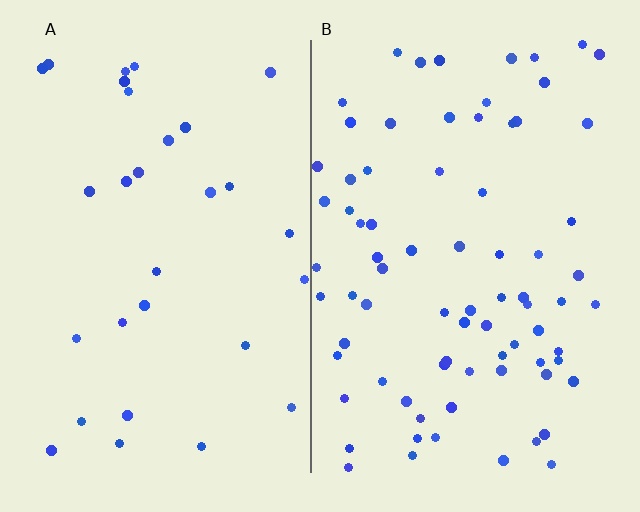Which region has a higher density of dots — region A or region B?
B (the right).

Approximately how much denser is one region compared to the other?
Approximately 2.6× — region B over region A.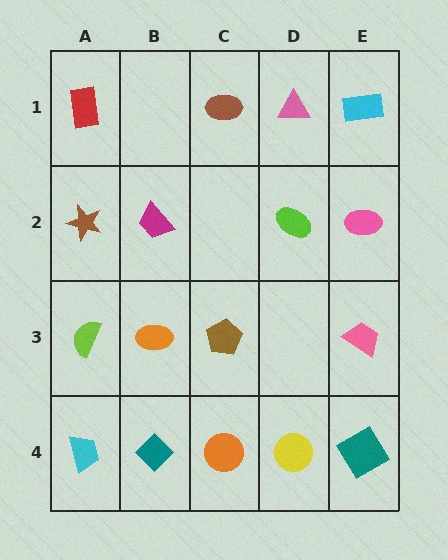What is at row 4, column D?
A yellow circle.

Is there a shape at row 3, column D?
No, that cell is empty.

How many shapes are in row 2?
4 shapes.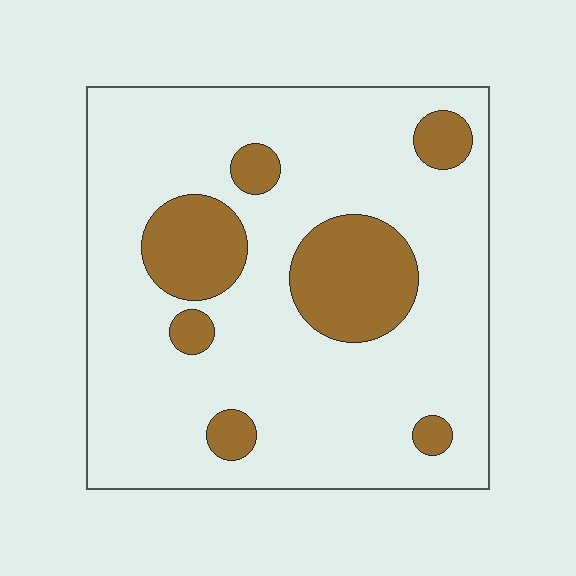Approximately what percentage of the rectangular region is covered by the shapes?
Approximately 20%.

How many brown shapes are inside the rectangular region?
7.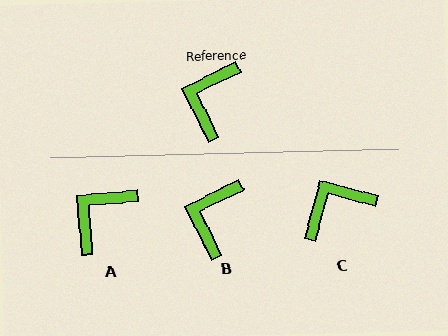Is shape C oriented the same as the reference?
No, it is off by about 42 degrees.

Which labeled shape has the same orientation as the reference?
B.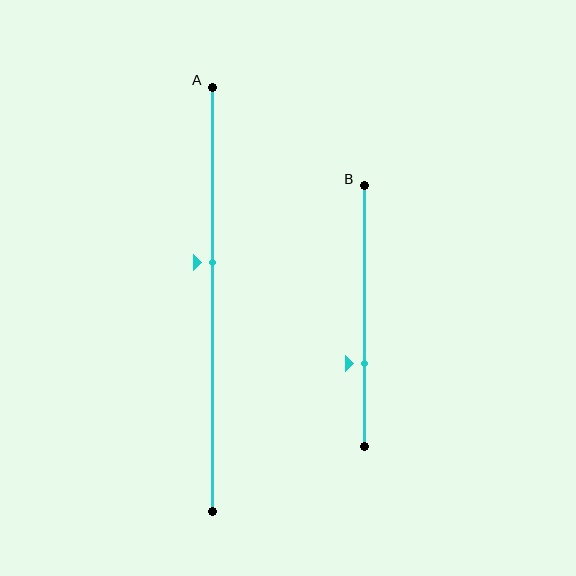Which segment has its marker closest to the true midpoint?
Segment A has its marker closest to the true midpoint.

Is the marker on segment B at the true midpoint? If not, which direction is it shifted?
No, the marker on segment B is shifted downward by about 18% of the segment length.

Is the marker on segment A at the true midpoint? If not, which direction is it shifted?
No, the marker on segment A is shifted upward by about 9% of the segment length.